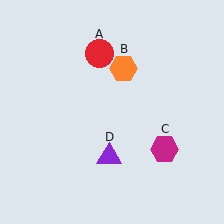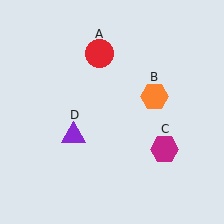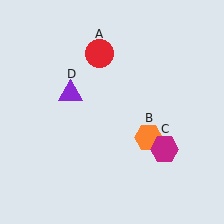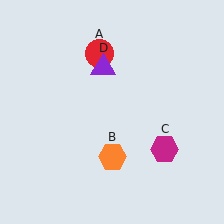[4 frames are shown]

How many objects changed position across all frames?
2 objects changed position: orange hexagon (object B), purple triangle (object D).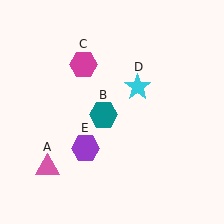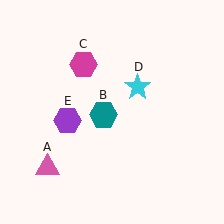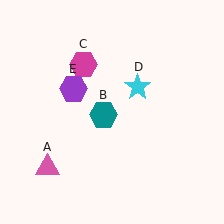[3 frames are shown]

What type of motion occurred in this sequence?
The purple hexagon (object E) rotated clockwise around the center of the scene.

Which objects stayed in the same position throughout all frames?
Pink triangle (object A) and teal hexagon (object B) and magenta hexagon (object C) and cyan star (object D) remained stationary.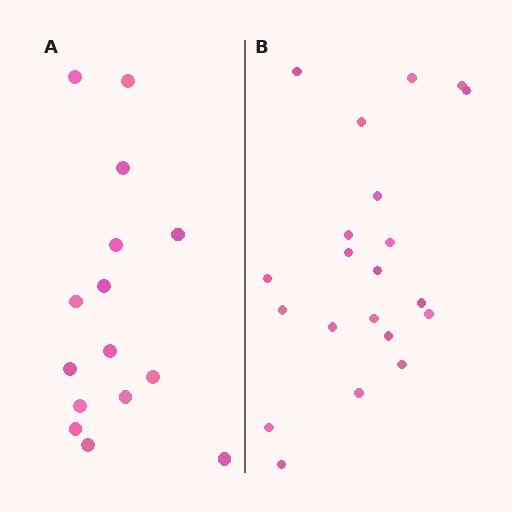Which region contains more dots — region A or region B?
Region B (the right region) has more dots.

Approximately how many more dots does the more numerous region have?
Region B has about 6 more dots than region A.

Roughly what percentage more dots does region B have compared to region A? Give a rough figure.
About 40% more.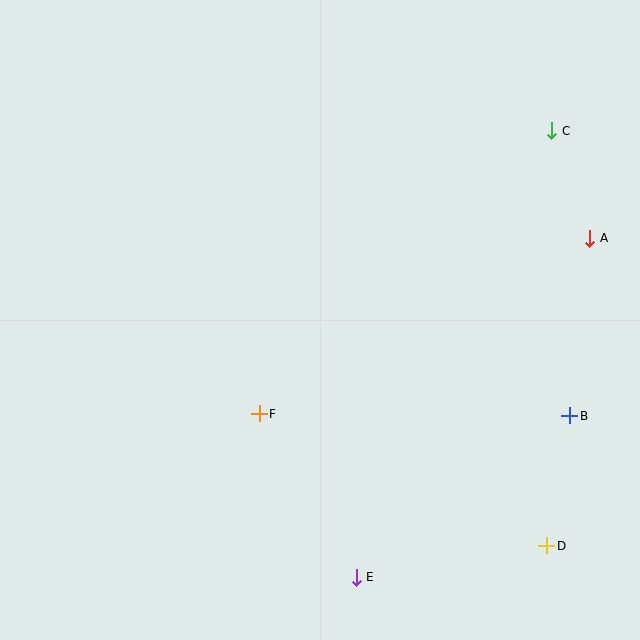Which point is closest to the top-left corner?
Point F is closest to the top-left corner.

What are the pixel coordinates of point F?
Point F is at (259, 414).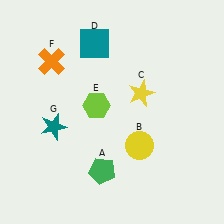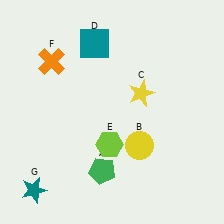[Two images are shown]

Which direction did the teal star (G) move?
The teal star (G) moved down.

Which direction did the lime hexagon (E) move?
The lime hexagon (E) moved down.